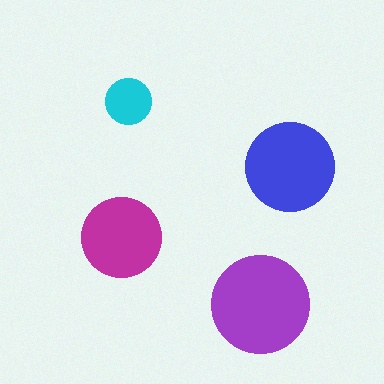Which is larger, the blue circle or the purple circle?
The purple one.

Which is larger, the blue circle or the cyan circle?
The blue one.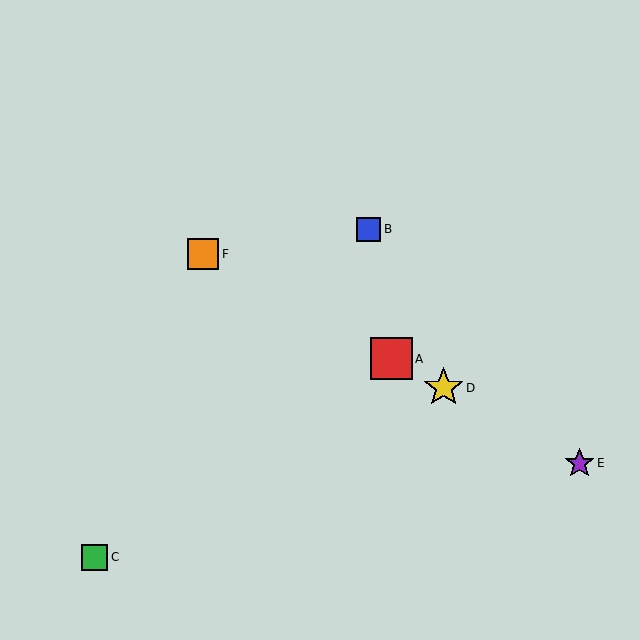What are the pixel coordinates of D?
Object D is at (444, 388).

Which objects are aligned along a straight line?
Objects A, D, E, F are aligned along a straight line.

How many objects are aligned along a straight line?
4 objects (A, D, E, F) are aligned along a straight line.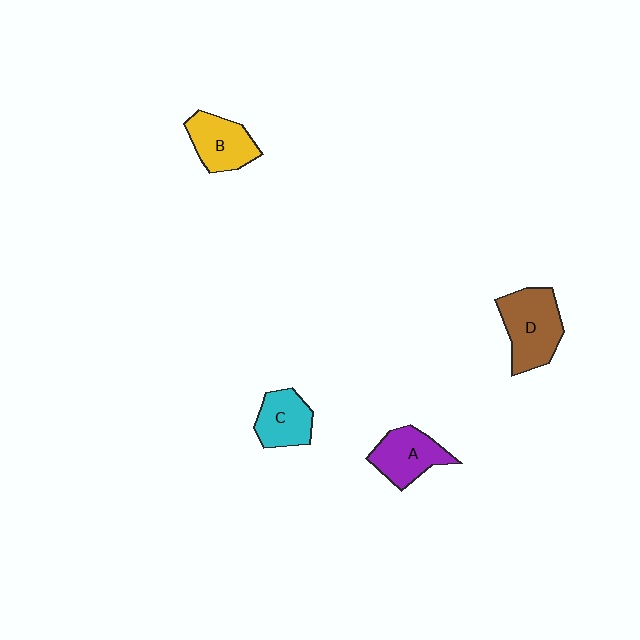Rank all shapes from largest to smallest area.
From largest to smallest: D (brown), A (purple), B (yellow), C (cyan).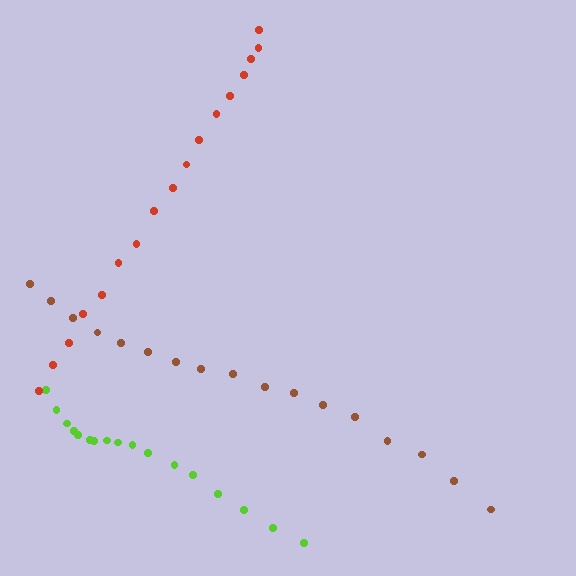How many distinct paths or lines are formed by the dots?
There are 3 distinct paths.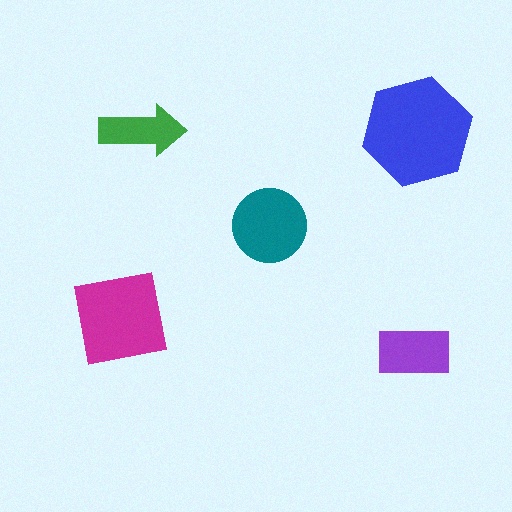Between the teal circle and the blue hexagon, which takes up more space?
The blue hexagon.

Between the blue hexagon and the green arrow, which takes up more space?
The blue hexagon.